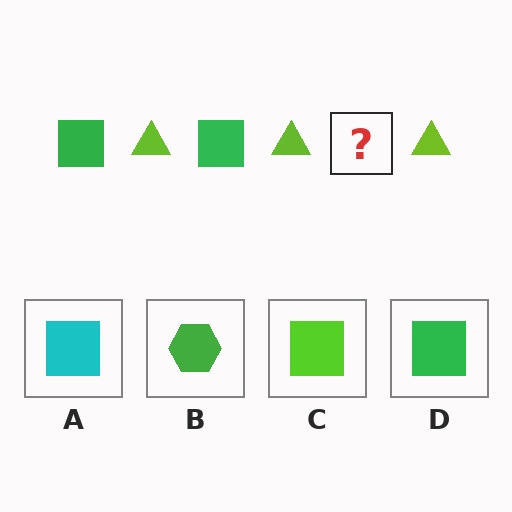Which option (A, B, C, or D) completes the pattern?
D.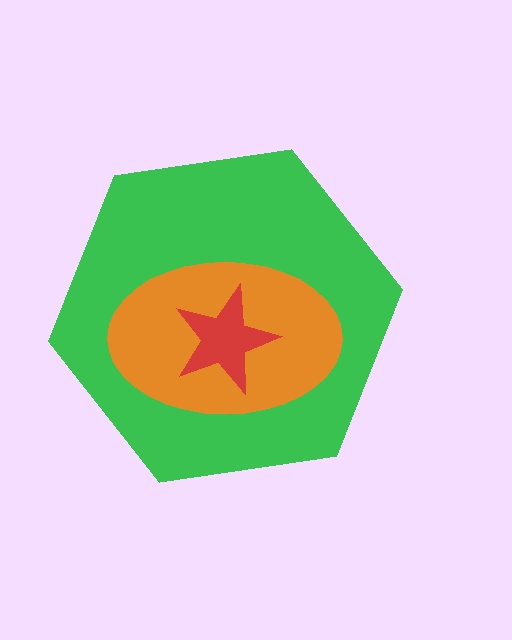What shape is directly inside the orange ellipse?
The red star.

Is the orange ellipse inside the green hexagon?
Yes.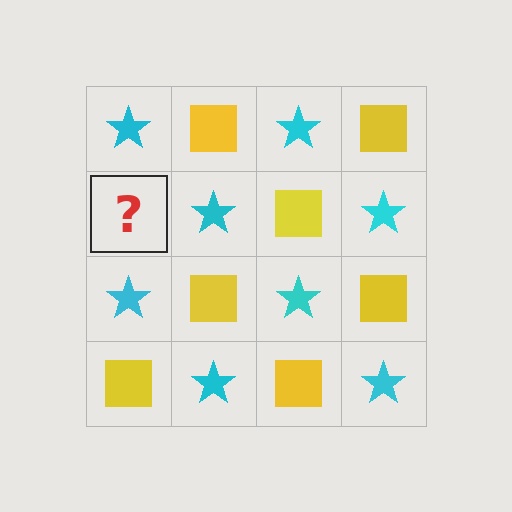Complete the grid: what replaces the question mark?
The question mark should be replaced with a yellow square.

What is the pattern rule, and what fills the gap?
The rule is that it alternates cyan star and yellow square in a checkerboard pattern. The gap should be filled with a yellow square.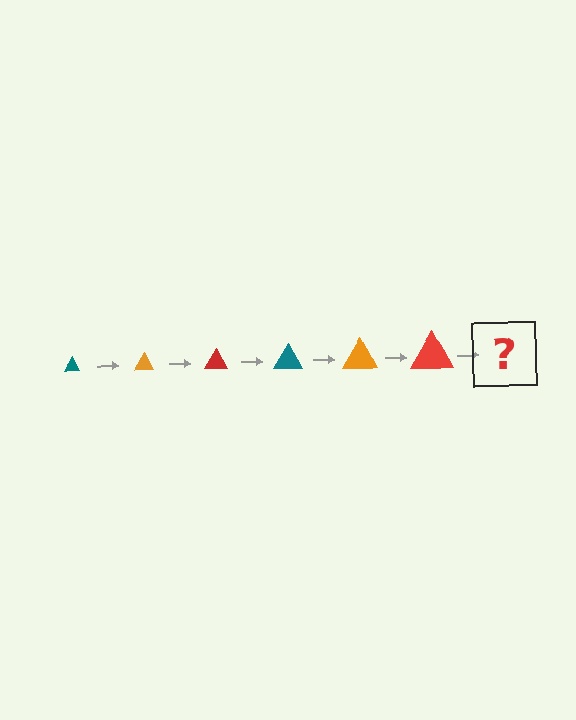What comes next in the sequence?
The next element should be a teal triangle, larger than the previous one.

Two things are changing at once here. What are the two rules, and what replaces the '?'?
The two rules are that the triangle grows larger each step and the color cycles through teal, orange, and red. The '?' should be a teal triangle, larger than the previous one.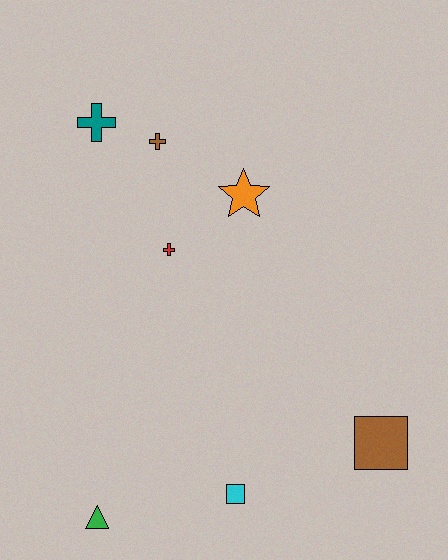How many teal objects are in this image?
There is 1 teal object.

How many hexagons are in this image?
There are no hexagons.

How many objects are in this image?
There are 7 objects.